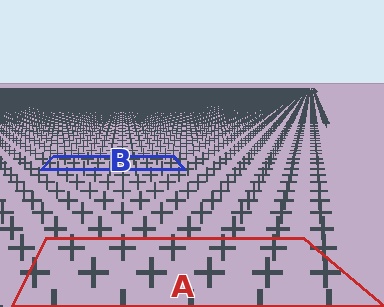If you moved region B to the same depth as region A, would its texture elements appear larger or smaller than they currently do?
They would appear larger. At a closer depth, the same texture elements are projected at a bigger on-screen size.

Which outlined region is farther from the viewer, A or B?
Region B is farther from the viewer — the texture elements inside it appear smaller and more densely packed.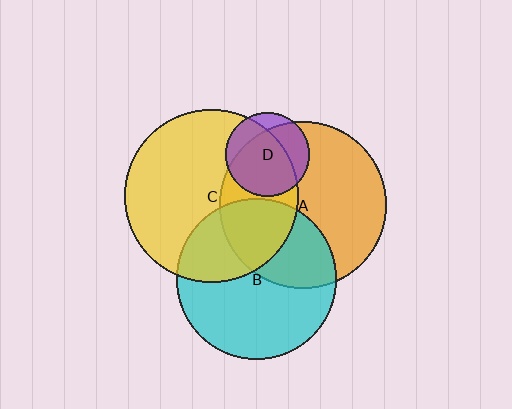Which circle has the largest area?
Circle C (yellow).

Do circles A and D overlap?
Yes.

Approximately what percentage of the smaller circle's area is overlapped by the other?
Approximately 75%.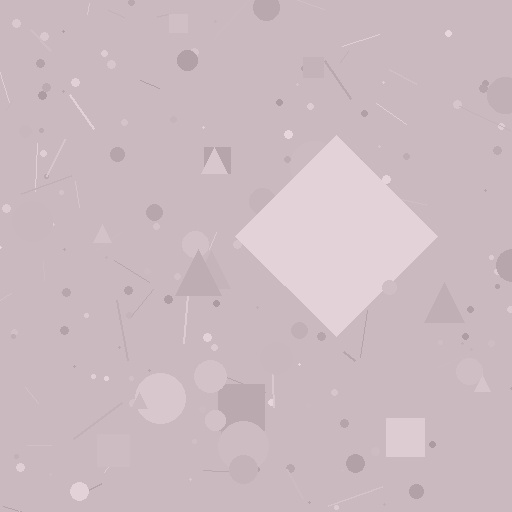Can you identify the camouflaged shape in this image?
The camouflaged shape is a diamond.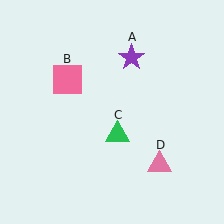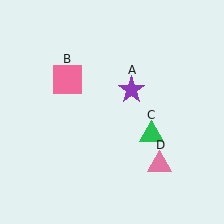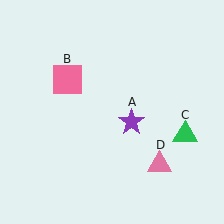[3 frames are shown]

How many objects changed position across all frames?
2 objects changed position: purple star (object A), green triangle (object C).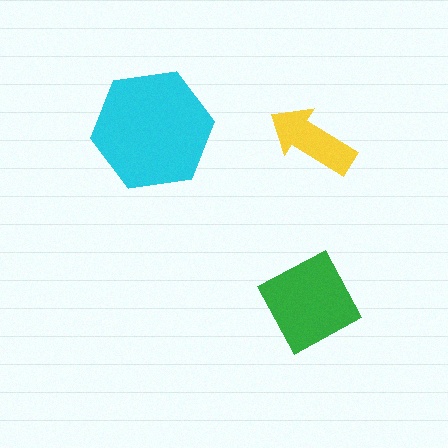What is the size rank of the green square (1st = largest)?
2nd.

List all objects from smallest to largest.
The yellow arrow, the green square, the cyan hexagon.